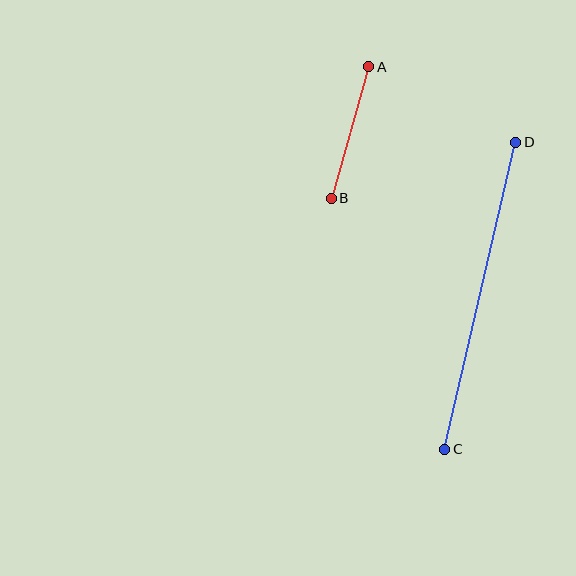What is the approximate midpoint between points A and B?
The midpoint is at approximately (350, 133) pixels.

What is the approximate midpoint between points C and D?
The midpoint is at approximately (480, 296) pixels.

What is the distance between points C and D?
The distance is approximately 315 pixels.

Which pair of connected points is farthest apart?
Points C and D are farthest apart.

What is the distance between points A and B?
The distance is approximately 137 pixels.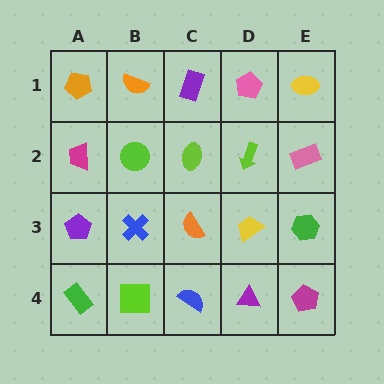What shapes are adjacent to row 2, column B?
An orange semicircle (row 1, column B), a blue cross (row 3, column B), a magenta trapezoid (row 2, column A), a lime ellipse (row 2, column C).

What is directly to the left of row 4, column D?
A blue semicircle.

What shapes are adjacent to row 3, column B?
A lime circle (row 2, column B), a lime square (row 4, column B), a purple pentagon (row 3, column A), an orange semicircle (row 3, column C).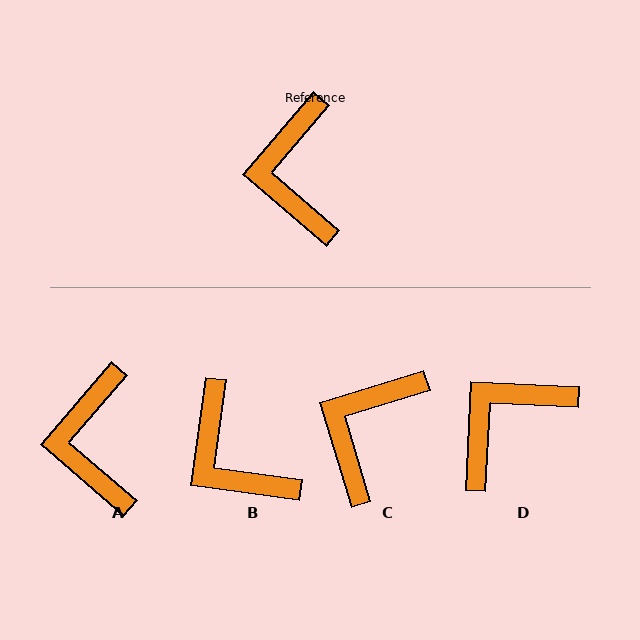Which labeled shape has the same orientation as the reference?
A.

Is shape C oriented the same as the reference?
No, it is off by about 33 degrees.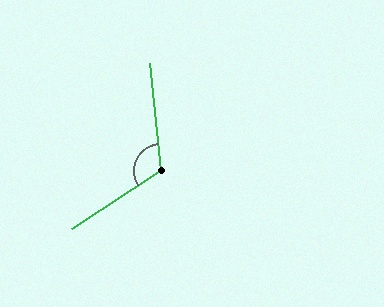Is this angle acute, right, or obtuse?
It is obtuse.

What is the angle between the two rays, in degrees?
Approximately 118 degrees.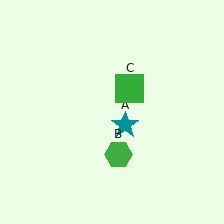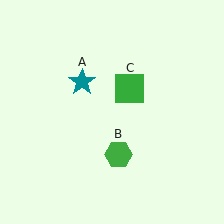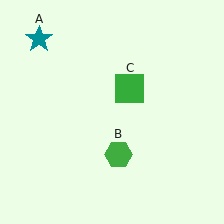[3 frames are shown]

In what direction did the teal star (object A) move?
The teal star (object A) moved up and to the left.